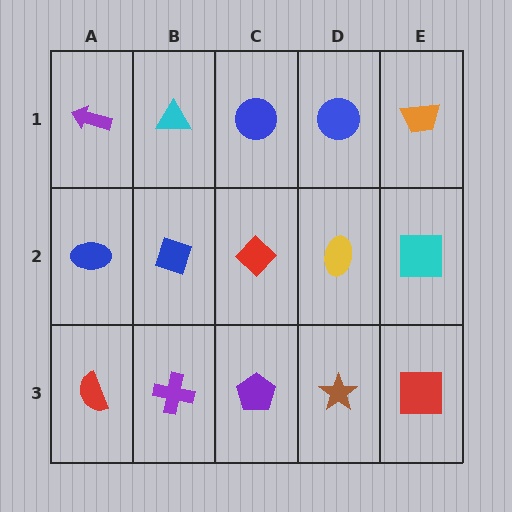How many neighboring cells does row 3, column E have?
2.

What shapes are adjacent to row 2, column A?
A purple arrow (row 1, column A), a red semicircle (row 3, column A), a blue diamond (row 2, column B).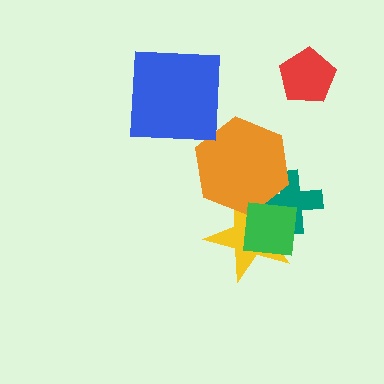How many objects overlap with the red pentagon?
0 objects overlap with the red pentagon.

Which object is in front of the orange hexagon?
The green square is in front of the orange hexagon.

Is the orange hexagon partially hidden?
Yes, it is partially covered by another shape.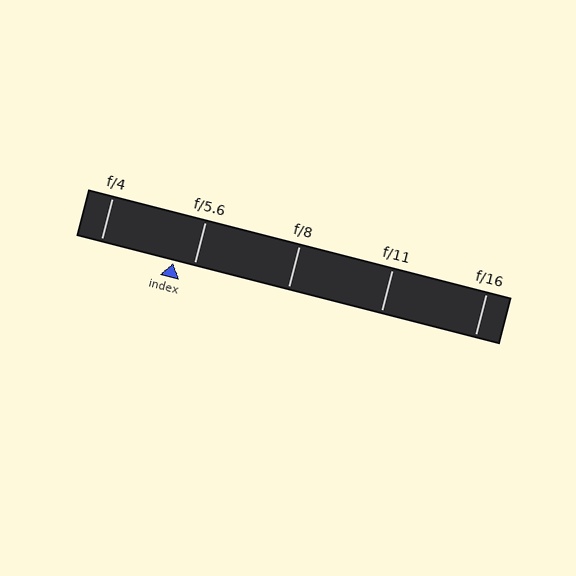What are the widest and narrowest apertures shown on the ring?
The widest aperture shown is f/4 and the narrowest is f/16.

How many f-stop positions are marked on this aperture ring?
There are 5 f-stop positions marked.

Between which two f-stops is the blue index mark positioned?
The index mark is between f/4 and f/5.6.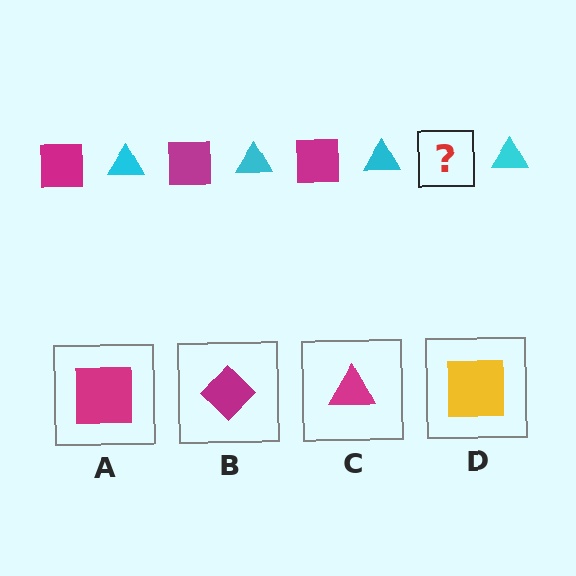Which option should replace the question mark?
Option A.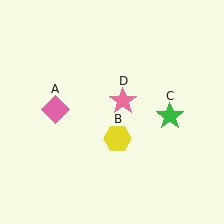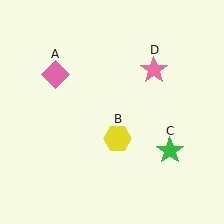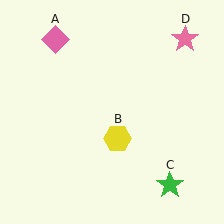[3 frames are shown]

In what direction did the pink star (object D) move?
The pink star (object D) moved up and to the right.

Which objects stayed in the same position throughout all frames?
Yellow hexagon (object B) remained stationary.